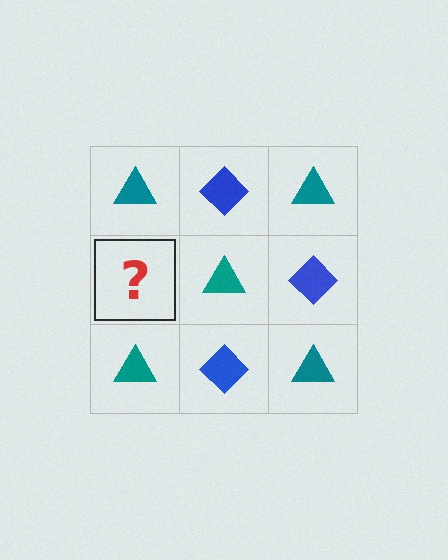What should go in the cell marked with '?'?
The missing cell should contain a blue diamond.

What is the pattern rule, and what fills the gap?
The rule is that it alternates teal triangle and blue diamond in a checkerboard pattern. The gap should be filled with a blue diamond.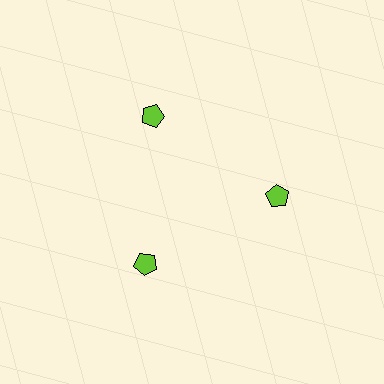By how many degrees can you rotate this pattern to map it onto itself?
The pattern maps onto itself every 120 degrees of rotation.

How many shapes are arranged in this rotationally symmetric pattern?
There are 3 shapes, arranged in 3 groups of 1.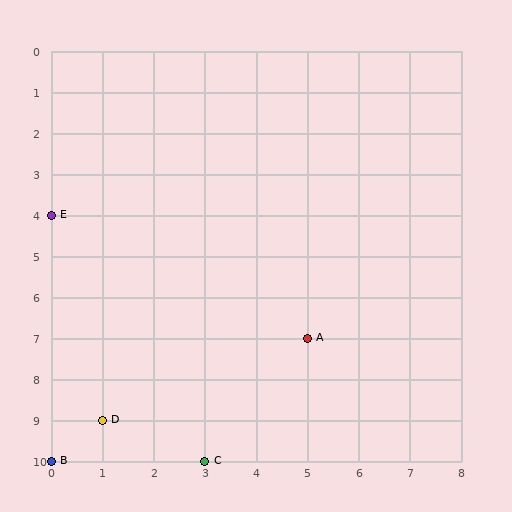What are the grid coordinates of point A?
Point A is at grid coordinates (5, 7).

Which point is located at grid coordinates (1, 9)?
Point D is at (1, 9).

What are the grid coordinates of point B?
Point B is at grid coordinates (0, 10).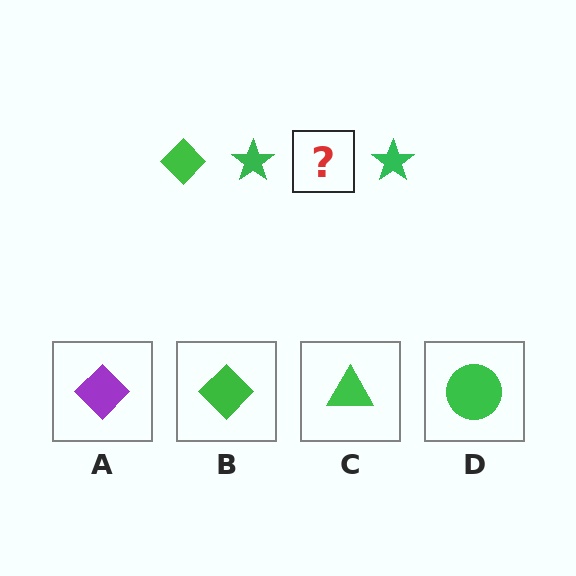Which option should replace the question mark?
Option B.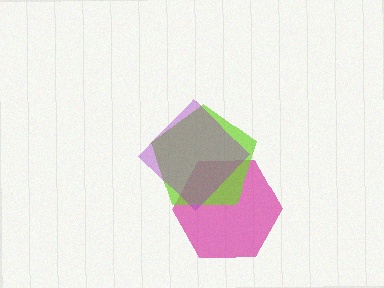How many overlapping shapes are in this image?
There are 3 overlapping shapes in the image.